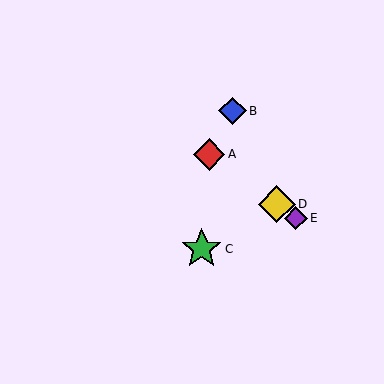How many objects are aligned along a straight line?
3 objects (A, D, E) are aligned along a straight line.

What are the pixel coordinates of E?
Object E is at (296, 218).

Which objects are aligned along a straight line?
Objects A, D, E are aligned along a straight line.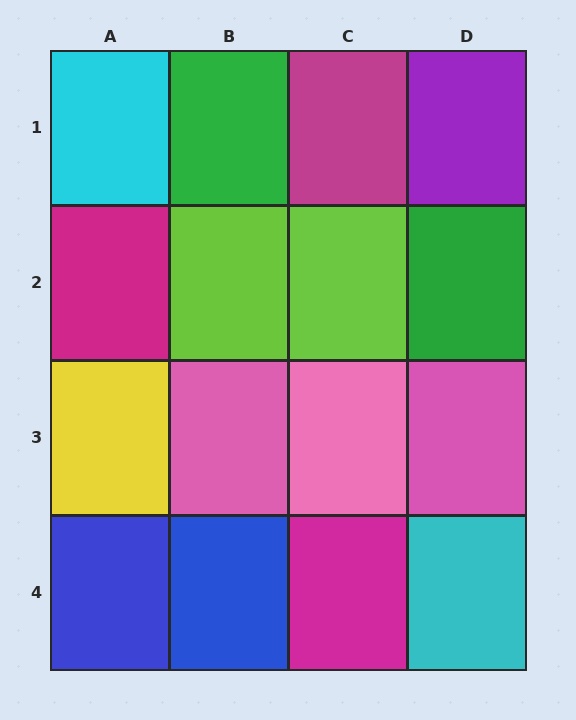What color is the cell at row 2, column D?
Green.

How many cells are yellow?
1 cell is yellow.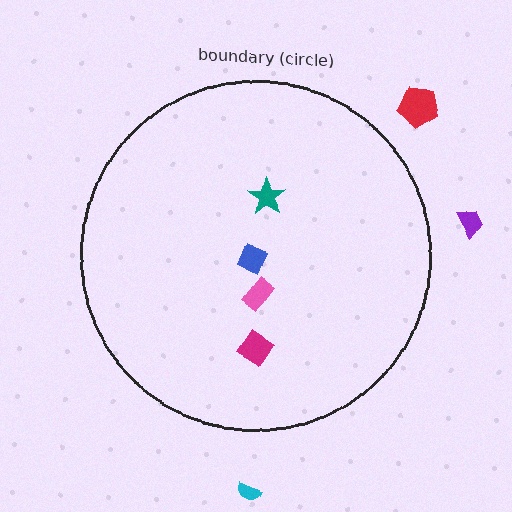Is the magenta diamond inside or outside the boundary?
Inside.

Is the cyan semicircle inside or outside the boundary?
Outside.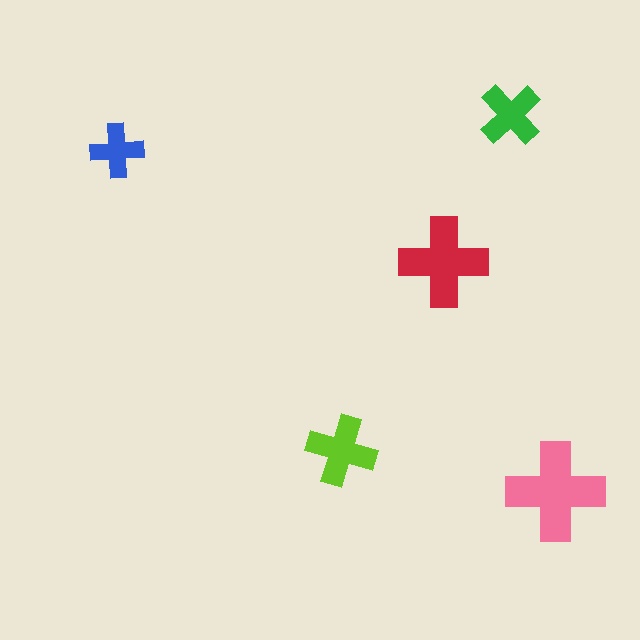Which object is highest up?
The green cross is topmost.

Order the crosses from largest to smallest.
the pink one, the red one, the lime one, the green one, the blue one.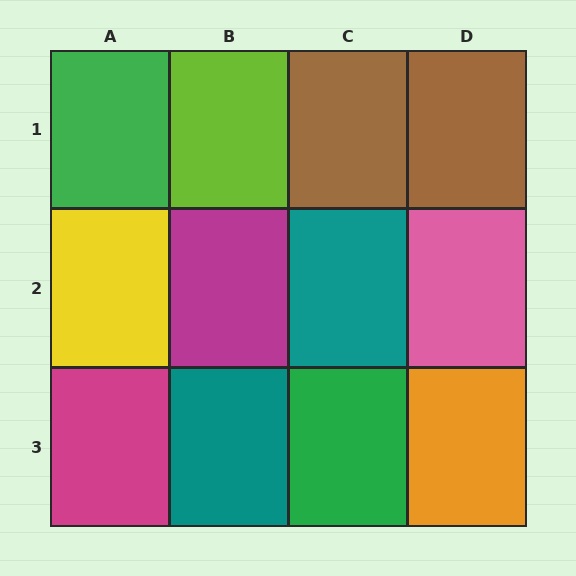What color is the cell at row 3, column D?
Orange.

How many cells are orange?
1 cell is orange.